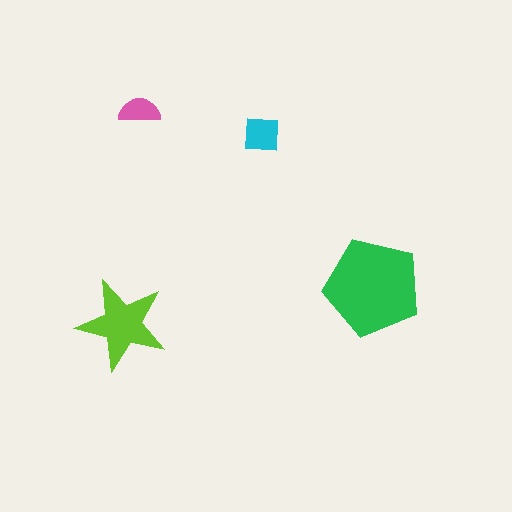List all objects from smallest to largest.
The pink semicircle, the cyan square, the lime star, the green pentagon.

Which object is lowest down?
The lime star is bottommost.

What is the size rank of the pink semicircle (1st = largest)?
4th.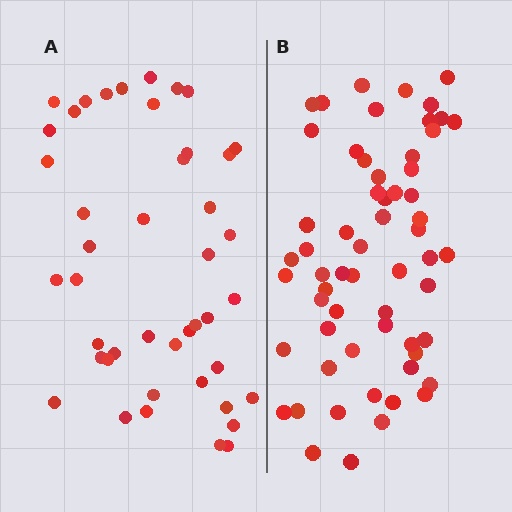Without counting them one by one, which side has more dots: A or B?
Region B (the right region) has more dots.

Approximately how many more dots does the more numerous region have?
Region B has approximately 15 more dots than region A.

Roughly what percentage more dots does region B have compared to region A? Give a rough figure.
About 35% more.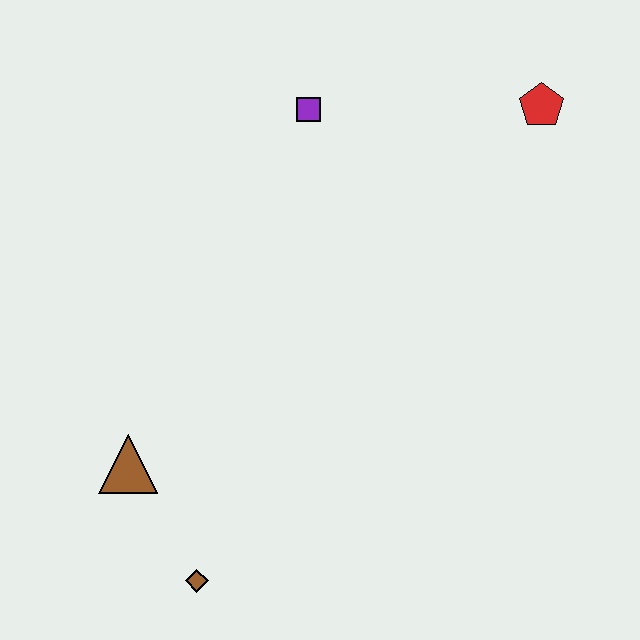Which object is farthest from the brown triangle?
The red pentagon is farthest from the brown triangle.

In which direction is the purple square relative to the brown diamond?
The purple square is above the brown diamond.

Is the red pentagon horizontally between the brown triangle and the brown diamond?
No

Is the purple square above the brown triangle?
Yes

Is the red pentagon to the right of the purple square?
Yes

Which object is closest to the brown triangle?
The brown diamond is closest to the brown triangle.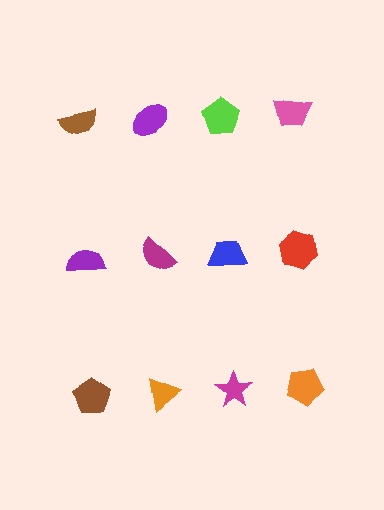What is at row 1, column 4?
A pink trapezoid.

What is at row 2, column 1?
A purple semicircle.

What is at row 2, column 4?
A red hexagon.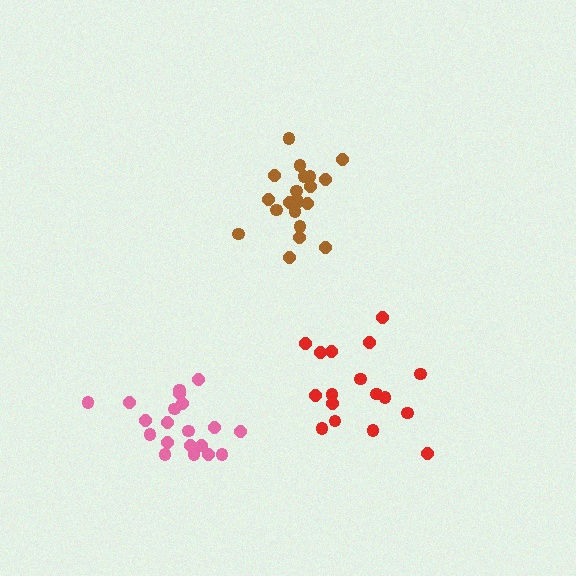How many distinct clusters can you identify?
There are 3 distinct clusters.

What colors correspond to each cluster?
The clusters are colored: brown, red, pink.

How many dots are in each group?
Group 1: 21 dots, Group 2: 17 dots, Group 3: 20 dots (58 total).